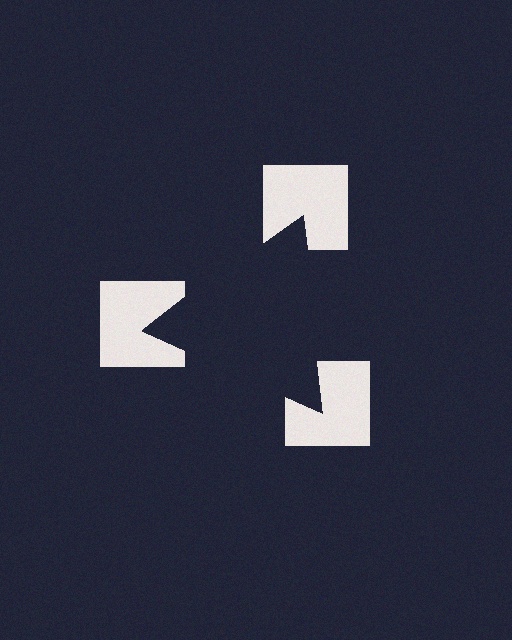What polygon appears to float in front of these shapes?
An illusory triangle — its edges are inferred from the aligned wedge cuts in the notched squares, not physically drawn.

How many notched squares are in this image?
There are 3 — one at each vertex of the illusory triangle.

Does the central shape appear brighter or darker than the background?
It typically appears slightly darker than the background, even though no actual brightness change is drawn.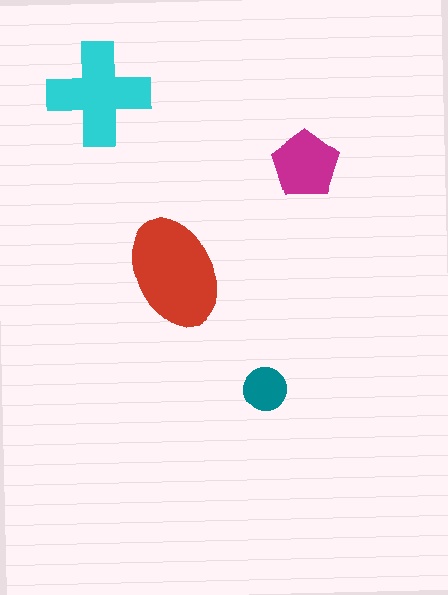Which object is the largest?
The red ellipse.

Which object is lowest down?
The teal circle is bottommost.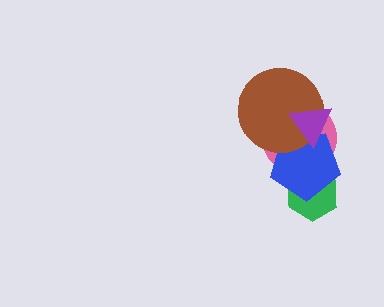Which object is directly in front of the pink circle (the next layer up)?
The blue pentagon is directly in front of the pink circle.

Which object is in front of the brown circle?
The purple triangle is in front of the brown circle.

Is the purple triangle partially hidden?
No, no other shape covers it.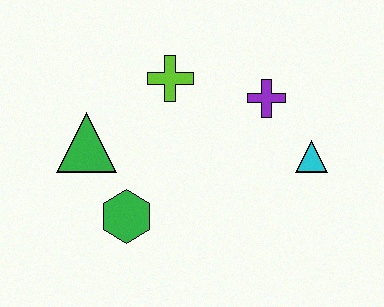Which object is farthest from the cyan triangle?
The green triangle is farthest from the cyan triangle.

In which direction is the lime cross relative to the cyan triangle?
The lime cross is to the left of the cyan triangle.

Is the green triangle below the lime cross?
Yes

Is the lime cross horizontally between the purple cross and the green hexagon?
Yes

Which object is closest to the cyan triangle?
The purple cross is closest to the cyan triangle.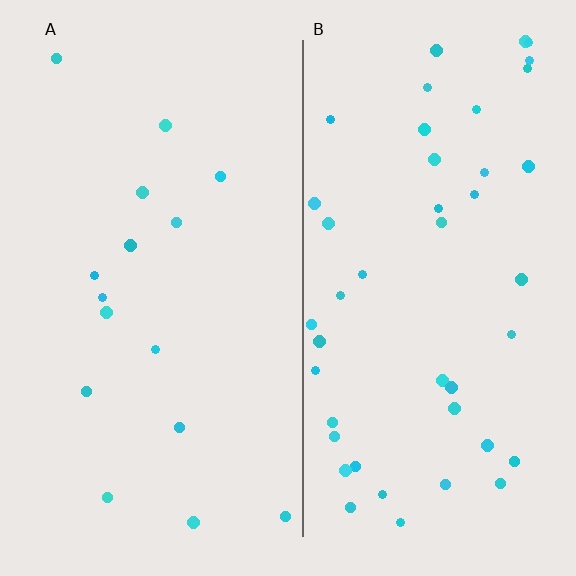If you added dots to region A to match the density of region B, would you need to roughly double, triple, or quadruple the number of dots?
Approximately triple.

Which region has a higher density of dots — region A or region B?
B (the right).